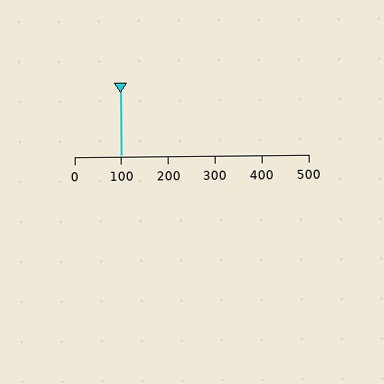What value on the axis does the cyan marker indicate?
The marker indicates approximately 100.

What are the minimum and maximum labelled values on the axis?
The axis runs from 0 to 500.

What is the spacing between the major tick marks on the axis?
The major ticks are spaced 100 apart.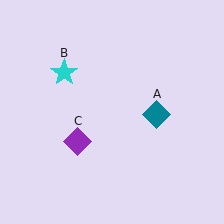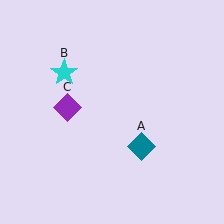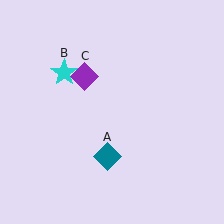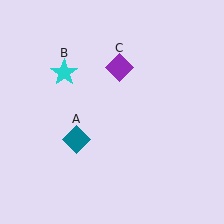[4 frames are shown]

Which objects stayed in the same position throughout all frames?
Cyan star (object B) remained stationary.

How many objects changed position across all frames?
2 objects changed position: teal diamond (object A), purple diamond (object C).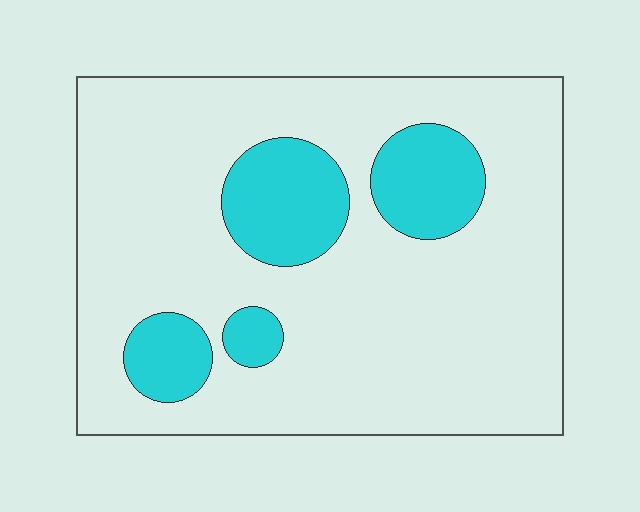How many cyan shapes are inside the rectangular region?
4.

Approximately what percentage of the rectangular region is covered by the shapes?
Approximately 20%.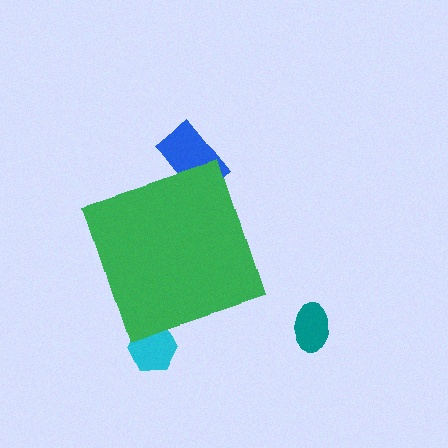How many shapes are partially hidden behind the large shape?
2 shapes are partially hidden.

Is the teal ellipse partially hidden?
No, the teal ellipse is fully visible.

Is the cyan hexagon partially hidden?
Yes, the cyan hexagon is partially hidden behind the green diamond.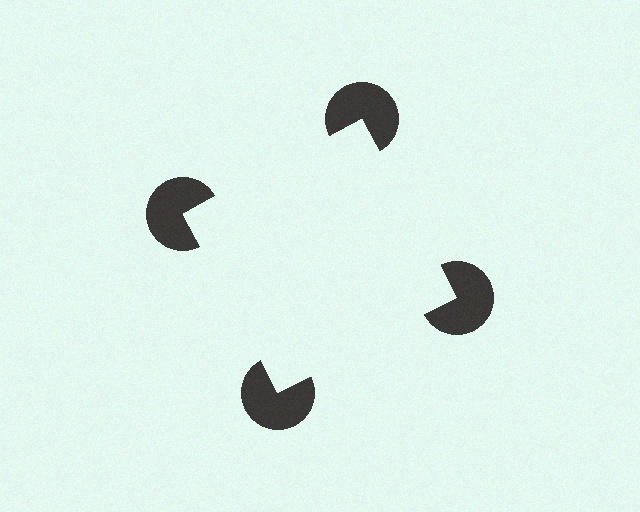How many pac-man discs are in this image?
There are 4 — one at each vertex of the illusory square.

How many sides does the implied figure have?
4 sides.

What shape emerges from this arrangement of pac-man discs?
An illusory square — its edges are inferred from the aligned wedge cuts in the pac-man discs, not physically drawn.